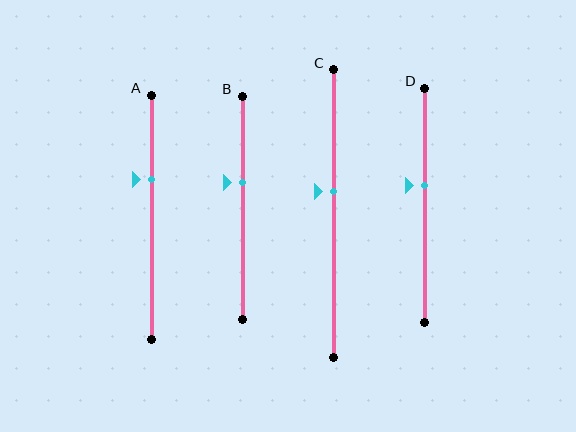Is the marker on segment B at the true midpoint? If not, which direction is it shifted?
No, the marker on segment B is shifted upward by about 11% of the segment length.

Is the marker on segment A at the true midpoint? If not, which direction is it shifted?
No, the marker on segment A is shifted upward by about 15% of the segment length.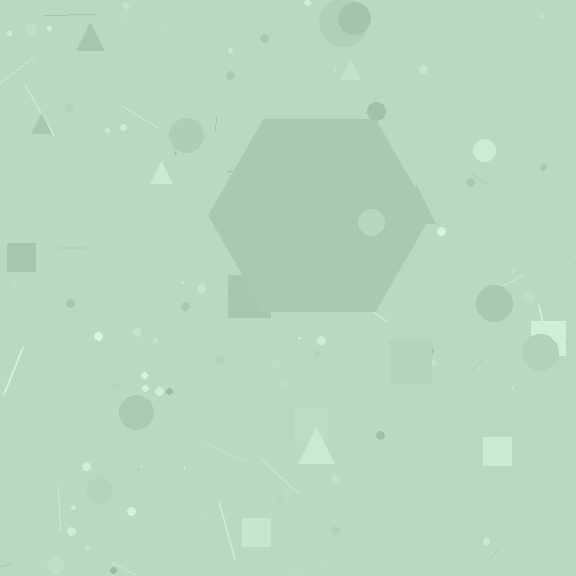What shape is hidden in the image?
A hexagon is hidden in the image.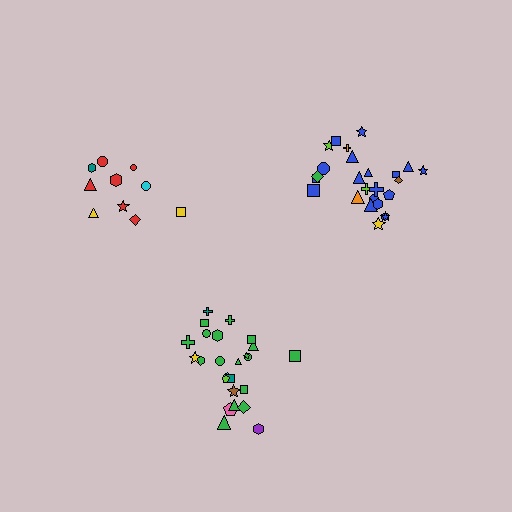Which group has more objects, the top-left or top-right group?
The top-right group.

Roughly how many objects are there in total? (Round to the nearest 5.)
Roughly 60 objects in total.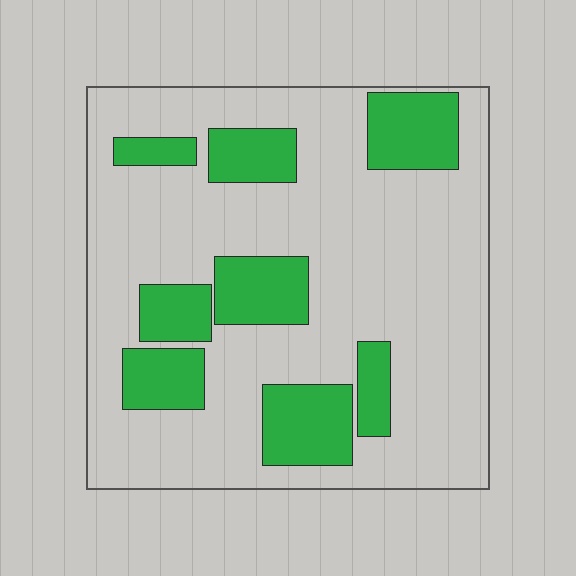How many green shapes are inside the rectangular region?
8.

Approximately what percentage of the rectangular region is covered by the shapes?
Approximately 25%.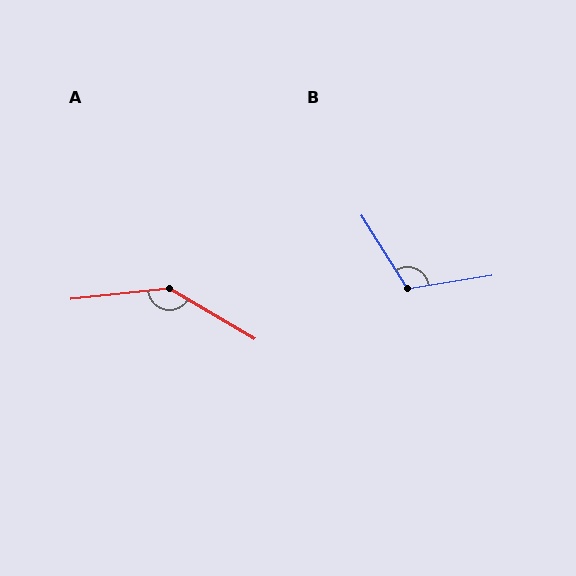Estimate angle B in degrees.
Approximately 114 degrees.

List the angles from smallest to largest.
B (114°), A (143°).